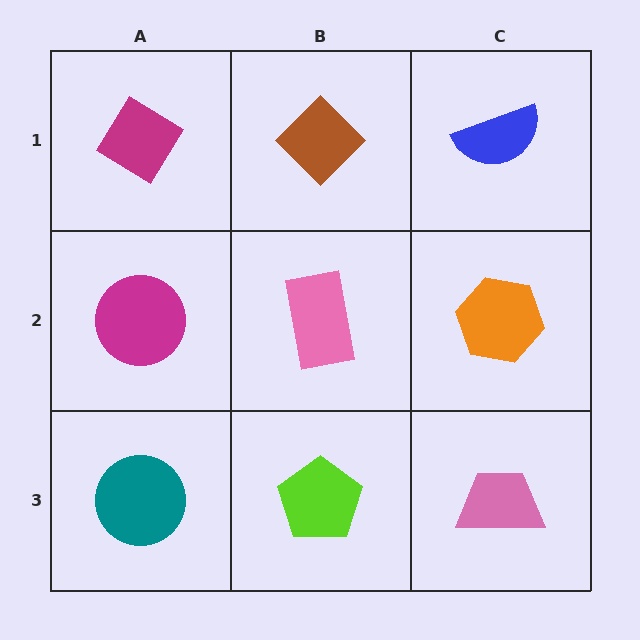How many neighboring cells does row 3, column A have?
2.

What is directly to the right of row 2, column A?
A pink rectangle.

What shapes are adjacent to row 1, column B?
A pink rectangle (row 2, column B), a magenta diamond (row 1, column A), a blue semicircle (row 1, column C).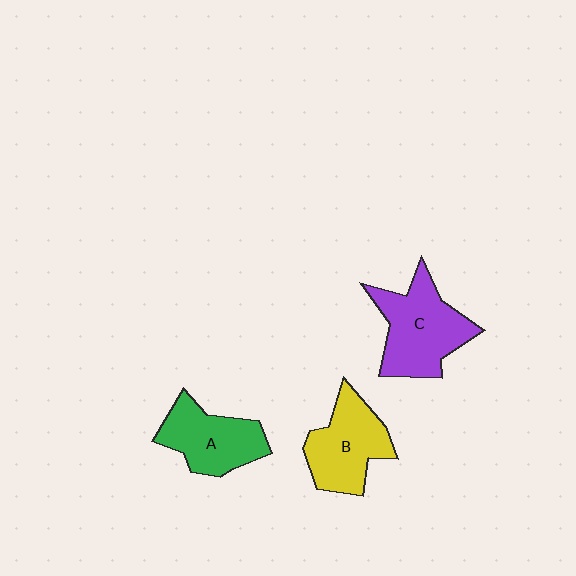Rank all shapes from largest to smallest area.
From largest to smallest: C (purple), B (yellow), A (green).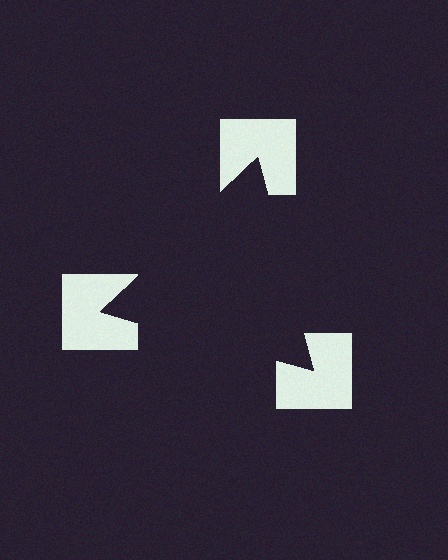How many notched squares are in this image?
There are 3 — one at each vertex of the illusory triangle.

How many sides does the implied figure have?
3 sides.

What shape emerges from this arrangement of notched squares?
An illusory triangle — its edges are inferred from the aligned wedge cuts in the notched squares, not physically drawn.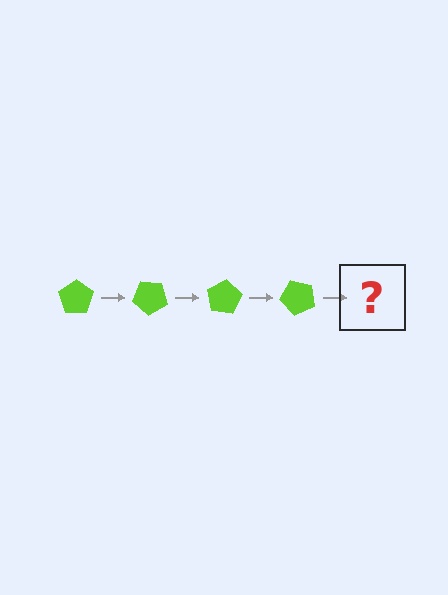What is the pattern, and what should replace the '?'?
The pattern is that the pentagon rotates 40 degrees each step. The '?' should be a lime pentagon rotated 160 degrees.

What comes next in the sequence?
The next element should be a lime pentagon rotated 160 degrees.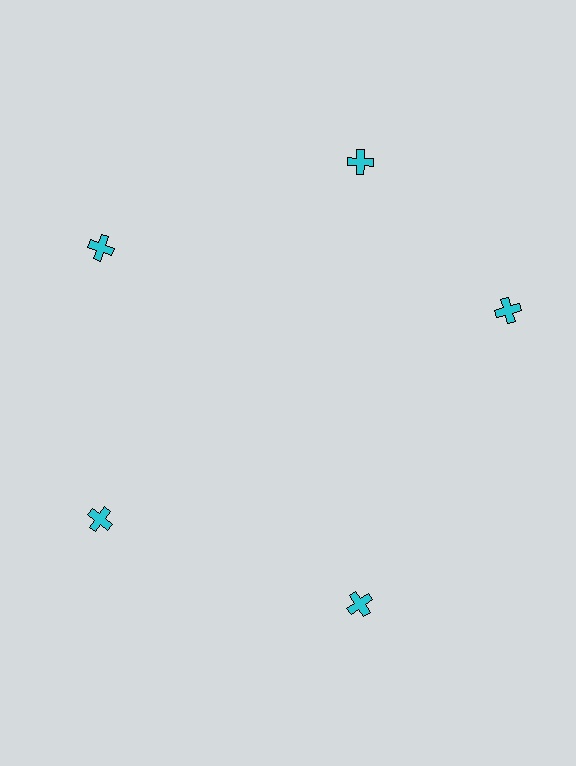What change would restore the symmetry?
The symmetry would be restored by rotating it back into even spacing with its neighbors so that all 5 crosses sit at equal angles and equal distance from the center.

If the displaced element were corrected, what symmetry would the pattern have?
It would have 5-fold rotational symmetry — the pattern would map onto itself every 72 degrees.